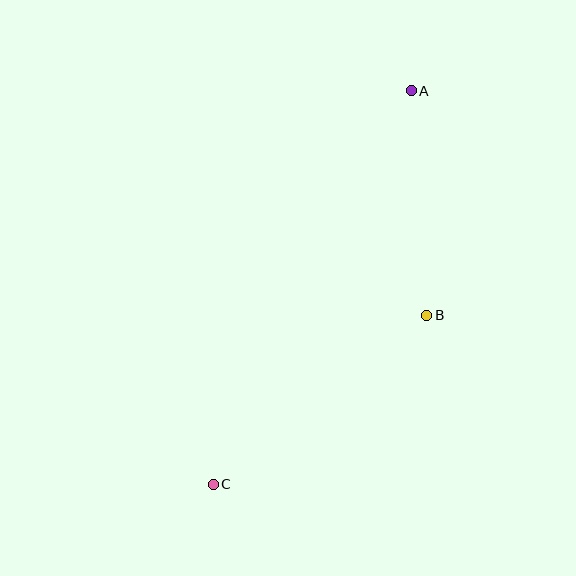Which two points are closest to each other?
Points A and B are closest to each other.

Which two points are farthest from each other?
Points A and C are farthest from each other.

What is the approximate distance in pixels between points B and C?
The distance between B and C is approximately 272 pixels.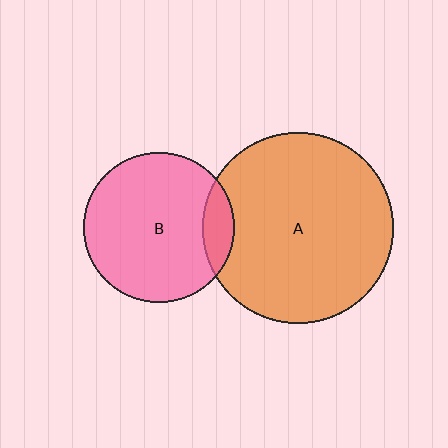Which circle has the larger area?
Circle A (orange).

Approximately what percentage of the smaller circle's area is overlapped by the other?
Approximately 10%.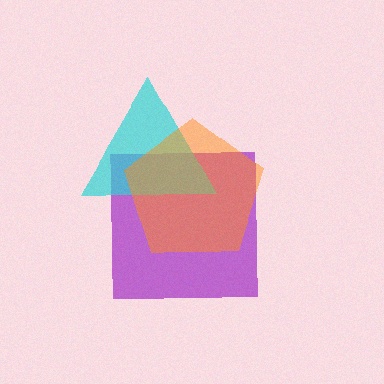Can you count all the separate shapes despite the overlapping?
Yes, there are 3 separate shapes.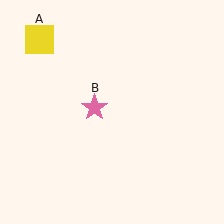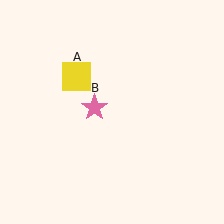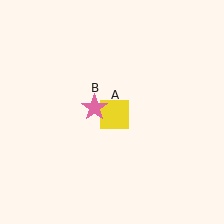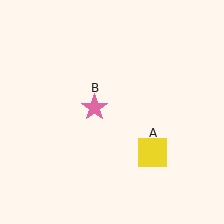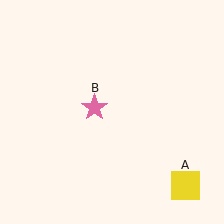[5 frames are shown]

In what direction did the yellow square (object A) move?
The yellow square (object A) moved down and to the right.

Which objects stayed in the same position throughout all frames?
Pink star (object B) remained stationary.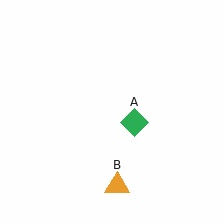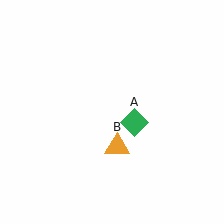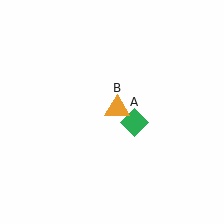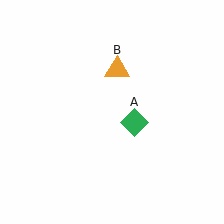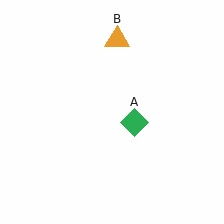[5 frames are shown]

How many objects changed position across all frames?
1 object changed position: orange triangle (object B).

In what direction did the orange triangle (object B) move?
The orange triangle (object B) moved up.